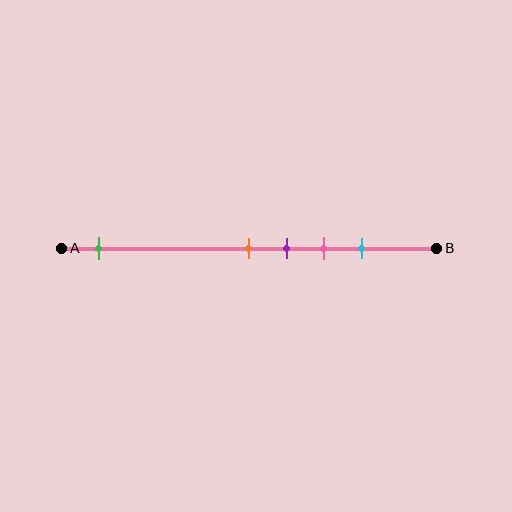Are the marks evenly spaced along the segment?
No, the marks are not evenly spaced.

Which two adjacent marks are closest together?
The orange and purple marks are the closest adjacent pair.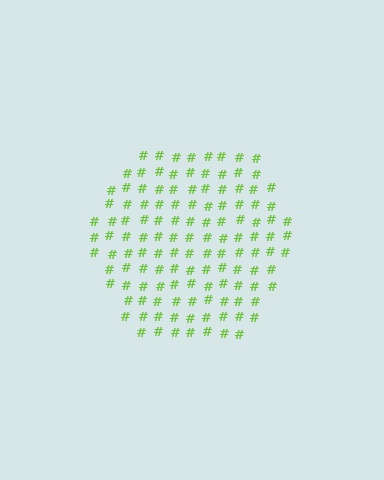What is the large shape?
The large shape is a hexagon.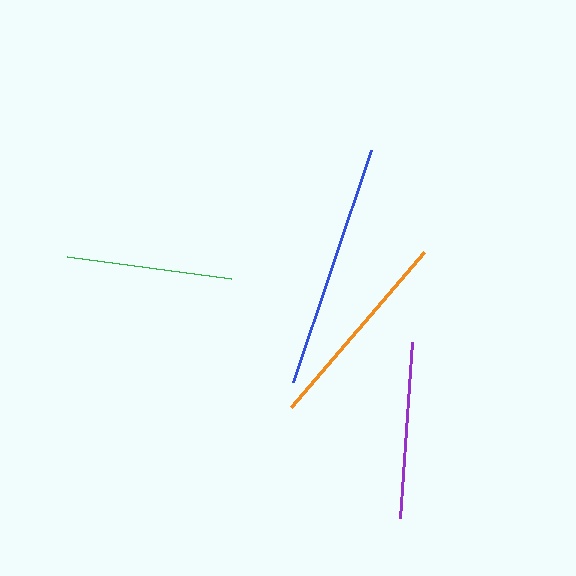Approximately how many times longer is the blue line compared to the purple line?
The blue line is approximately 1.4 times the length of the purple line.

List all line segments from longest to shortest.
From longest to shortest: blue, orange, purple, green.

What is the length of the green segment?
The green segment is approximately 165 pixels long.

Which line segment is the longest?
The blue line is the longest at approximately 245 pixels.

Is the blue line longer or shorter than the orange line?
The blue line is longer than the orange line.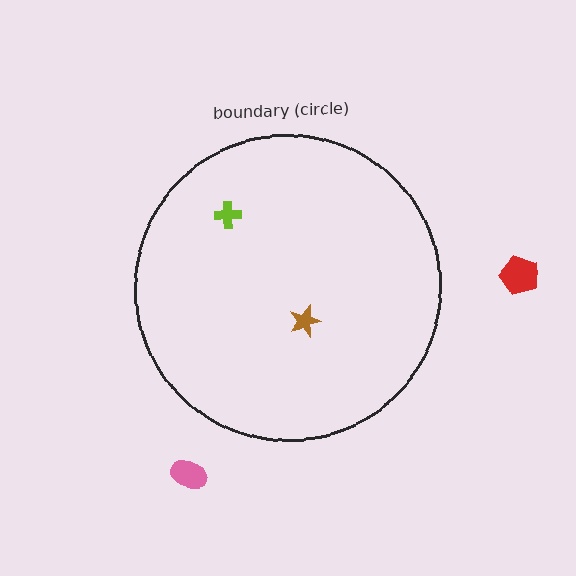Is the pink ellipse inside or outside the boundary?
Outside.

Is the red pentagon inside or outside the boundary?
Outside.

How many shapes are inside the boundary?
2 inside, 2 outside.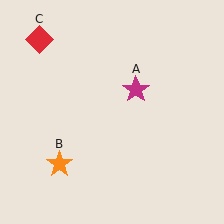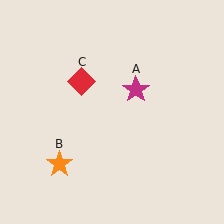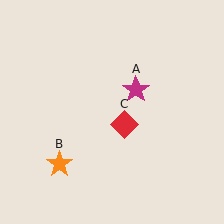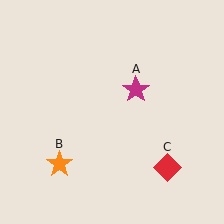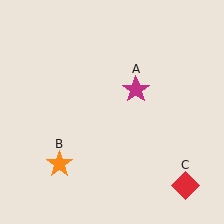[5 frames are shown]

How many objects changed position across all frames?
1 object changed position: red diamond (object C).